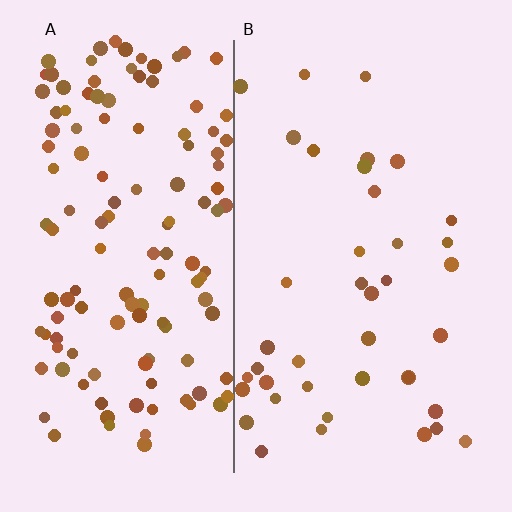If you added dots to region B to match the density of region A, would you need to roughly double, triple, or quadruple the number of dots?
Approximately triple.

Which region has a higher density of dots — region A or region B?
A (the left).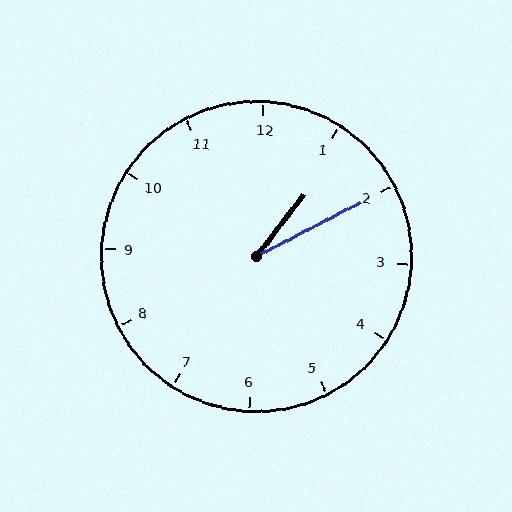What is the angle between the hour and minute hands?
Approximately 25 degrees.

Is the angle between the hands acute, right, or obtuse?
It is acute.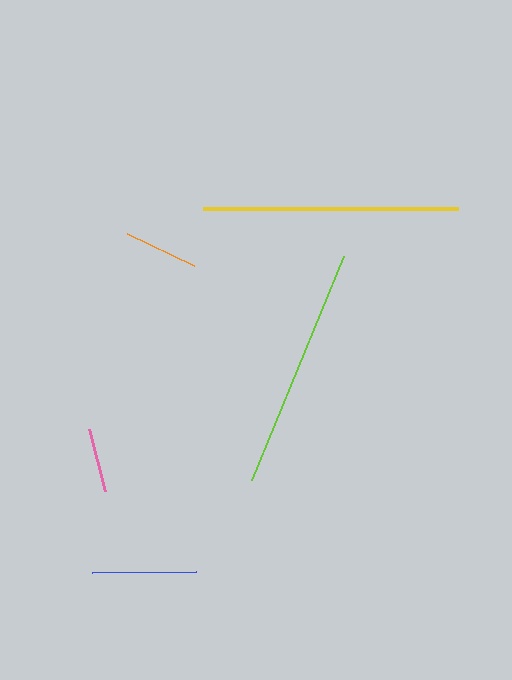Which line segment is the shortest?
The pink line is the shortest at approximately 64 pixels.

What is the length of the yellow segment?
The yellow segment is approximately 255 pixels long.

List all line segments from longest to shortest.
From longest to shortest: yellow, lime, blue, orange, pink.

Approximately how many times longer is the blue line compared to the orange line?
The blue line is approximately 1.4 times the length of the orange line.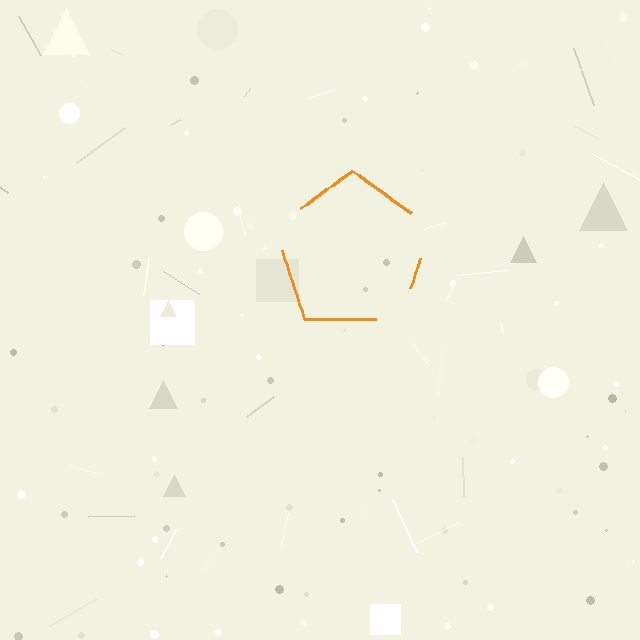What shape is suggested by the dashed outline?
The dashed outline suggests a pentagon.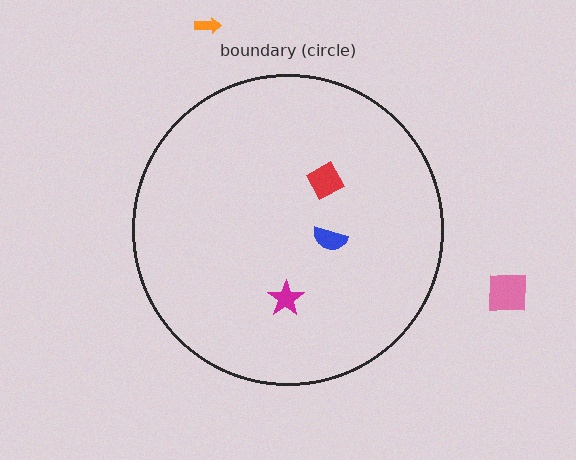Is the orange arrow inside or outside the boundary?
Outside.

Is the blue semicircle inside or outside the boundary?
Inside.